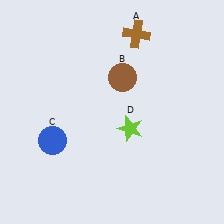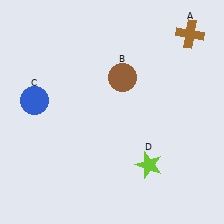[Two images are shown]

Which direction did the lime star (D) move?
The lime star (D) moved down.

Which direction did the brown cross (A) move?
The brown cross (A) moved right.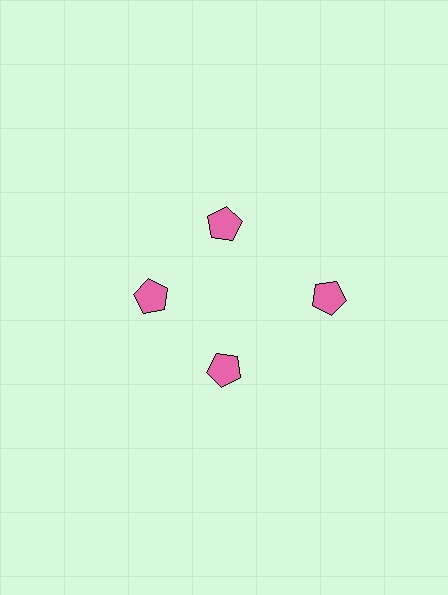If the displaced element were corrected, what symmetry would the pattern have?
It would have 4-fold rotational symmetry — the pattern would map onto itself every 90 degrees.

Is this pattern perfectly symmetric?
No. The 4 pink pentagons are arranged in a ring, but one element near the 3 o'clock position is pushed outward from the center, breaking the 4-fold rotational symmetry.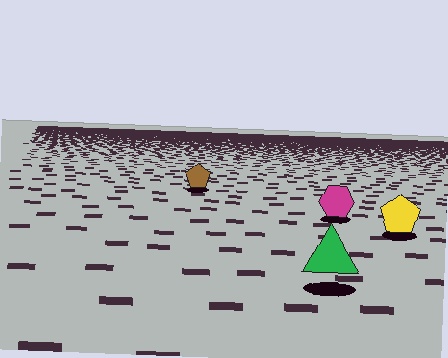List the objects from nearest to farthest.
From nearest to farthest: the green triangle, the yellow pentagon, the magenta hexagon, the brown pentagon.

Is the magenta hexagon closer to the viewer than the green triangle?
No. The green triangle is closer — you can tell from the texture gradient: the ground texture is coarser near it.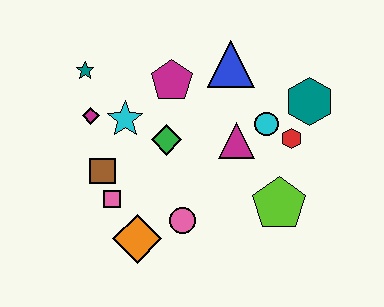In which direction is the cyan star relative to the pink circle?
The cyan star is above the pink circle.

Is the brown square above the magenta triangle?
No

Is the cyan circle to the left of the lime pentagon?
Yes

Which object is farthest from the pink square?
The teal hexagon is farthest from the pink square.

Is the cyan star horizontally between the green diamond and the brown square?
Yes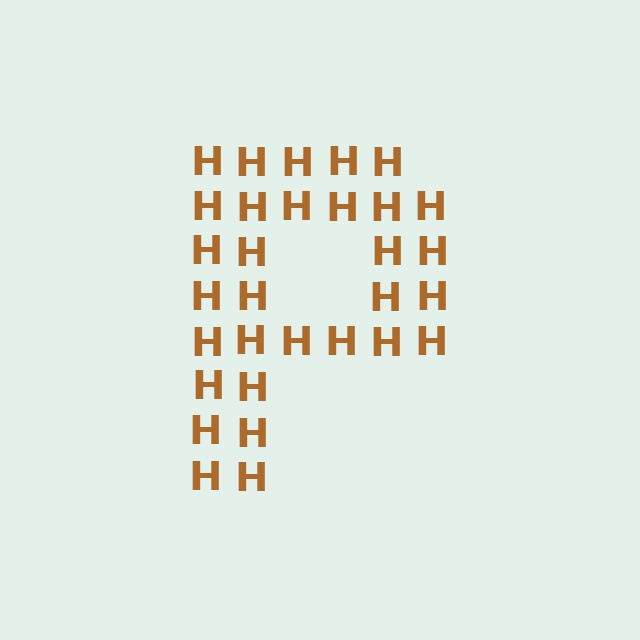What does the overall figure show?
The overall figure shows the letter P.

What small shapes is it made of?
It is made of small letter H's.